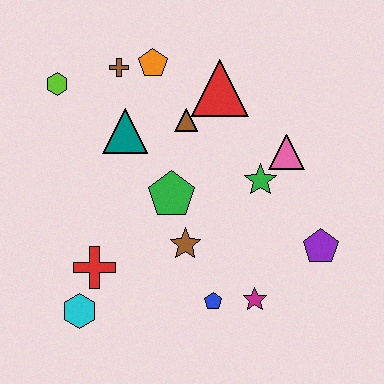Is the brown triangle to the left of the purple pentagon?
Yes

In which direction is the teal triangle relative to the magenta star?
The teal triangle is above the magenta star.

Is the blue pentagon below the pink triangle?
Yes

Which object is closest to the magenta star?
The blue pentagon is closest to the magenta star.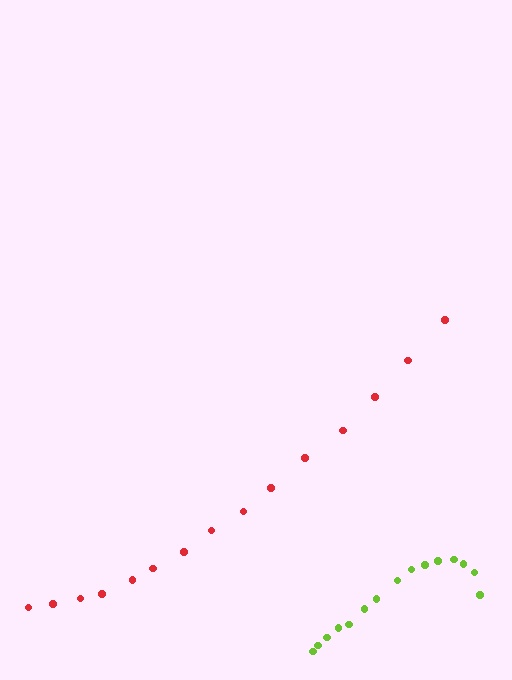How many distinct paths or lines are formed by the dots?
There are 2 distinct paths.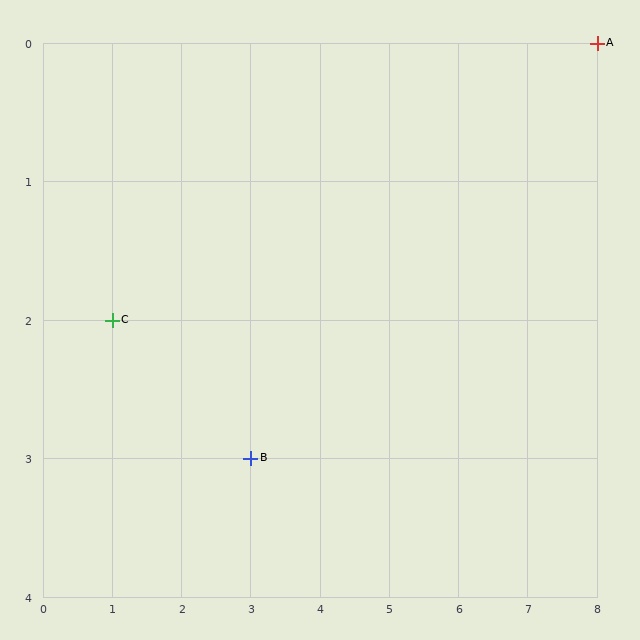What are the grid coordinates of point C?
Point C is at grid coordinates (1, 2).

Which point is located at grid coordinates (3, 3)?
Point B is at (3, 3).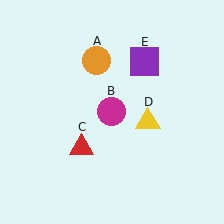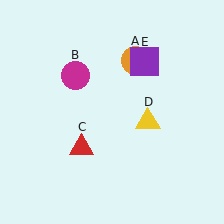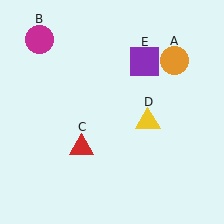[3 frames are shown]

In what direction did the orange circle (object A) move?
The orange circle (object A) moved right.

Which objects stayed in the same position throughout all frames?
Red triangle (object C) and yellow triangle (object D) and purple square (object E) remained stationary.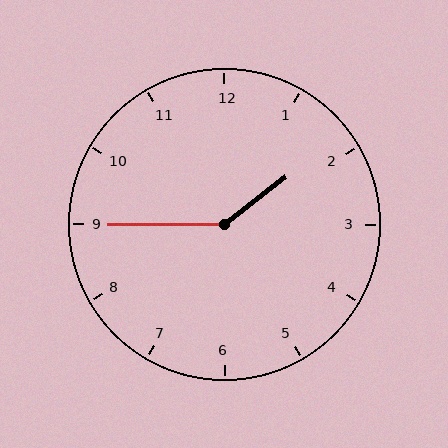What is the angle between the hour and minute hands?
Approximately 142 degrees.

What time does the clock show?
1:45.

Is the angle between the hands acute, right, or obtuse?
It is obtuse.